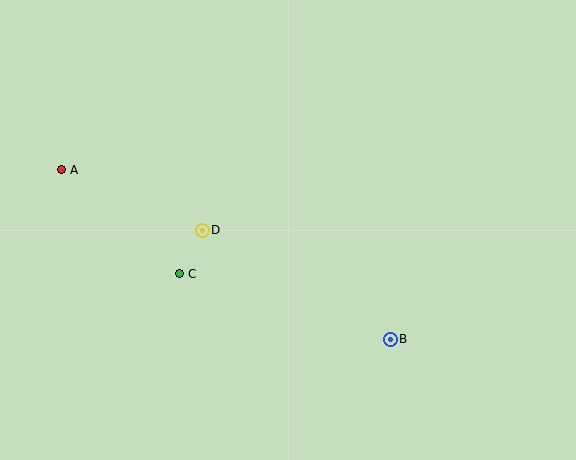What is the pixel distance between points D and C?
The distance between D and C is 49 pixels.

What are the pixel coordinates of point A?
Point A is at (61, 170).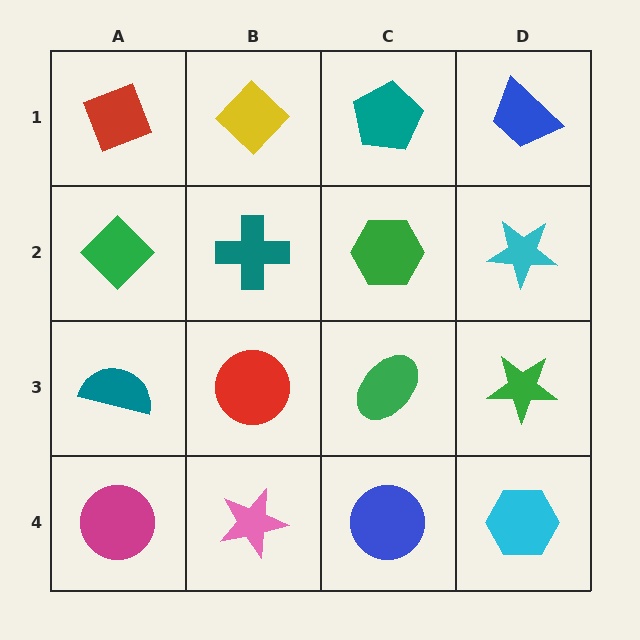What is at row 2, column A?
A green diamond.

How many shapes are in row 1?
4 shapes.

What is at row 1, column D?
A blue trapezoid.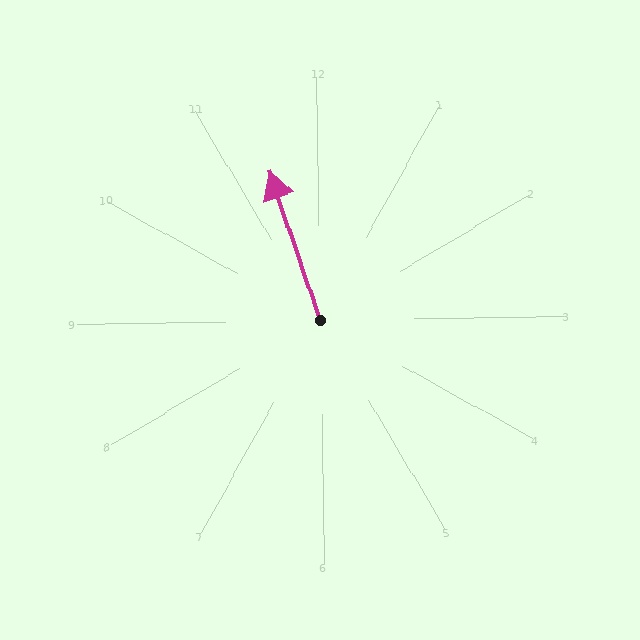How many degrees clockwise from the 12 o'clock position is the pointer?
Approximately 342 degrees.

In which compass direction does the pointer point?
North.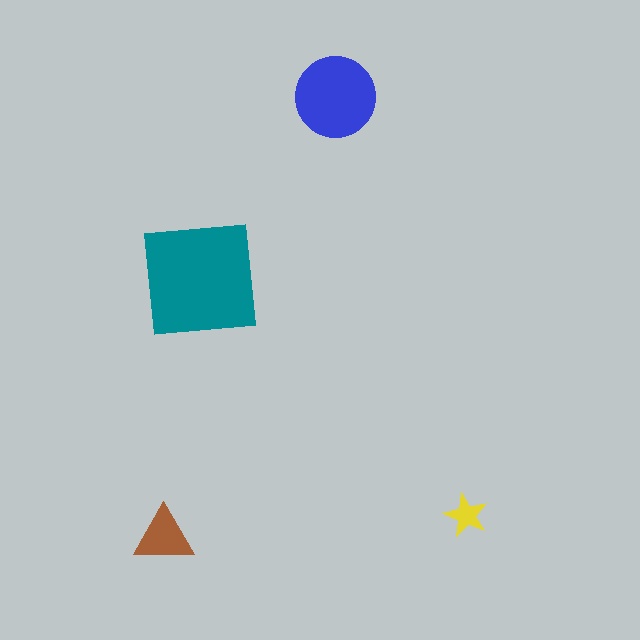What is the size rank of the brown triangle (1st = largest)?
3rd.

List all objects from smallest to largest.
The yellow star, the brown triangle, the blue circle, the teal square.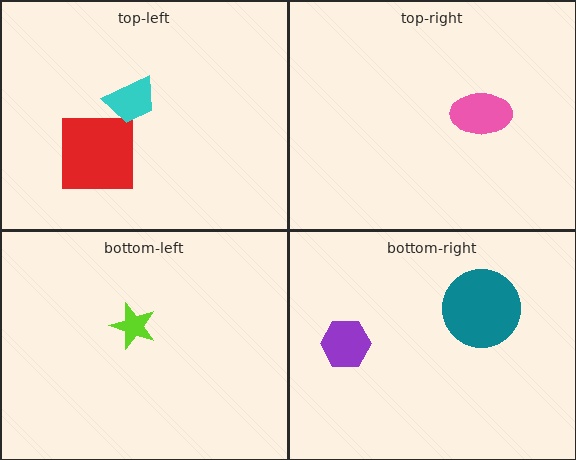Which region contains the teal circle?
The bottom-right region.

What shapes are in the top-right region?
The pink ellipse.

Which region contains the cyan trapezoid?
The top-left region.